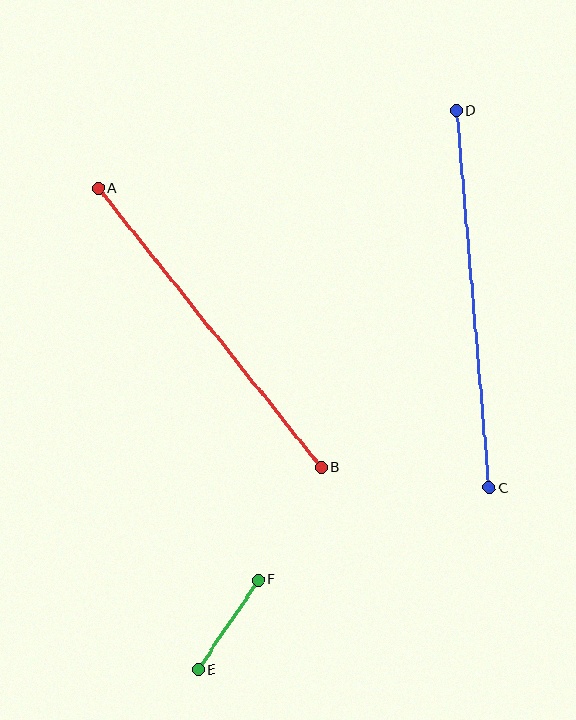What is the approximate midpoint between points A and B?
The midpoint is at approximately (210, 328) pixels.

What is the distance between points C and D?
The distance is approximately 379 pixels.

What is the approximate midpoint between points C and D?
The midpoint is at approximately (473, 299) pixels.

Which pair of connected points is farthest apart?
Points C and D are farthest apart.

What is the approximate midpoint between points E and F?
The midpoint is at approximately (228, 625) pixels.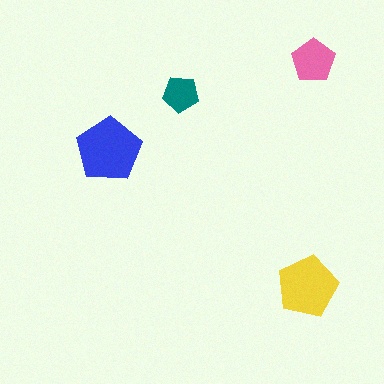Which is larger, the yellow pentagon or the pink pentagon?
The yellow one.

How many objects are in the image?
There are 4 objects in the image.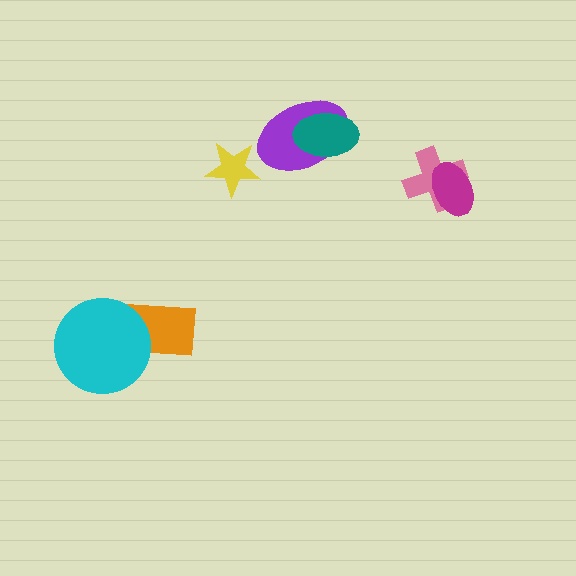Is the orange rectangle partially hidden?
Yes, it is partially covered by another shape.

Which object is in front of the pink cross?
The magenta ellipse is in front of the pink cross.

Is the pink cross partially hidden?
Yes, it is partially covered by another shape.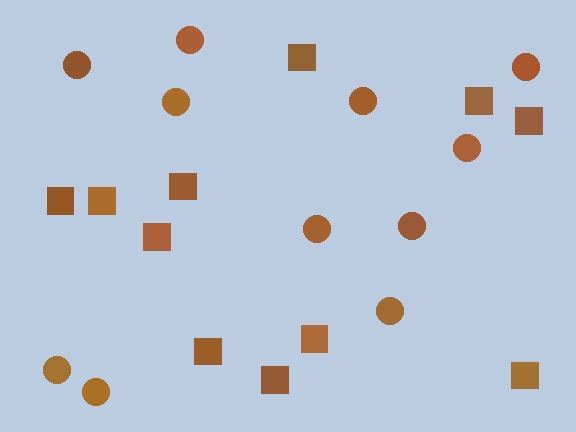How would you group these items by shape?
There are 2 groups: one group of squares (11) and one group of circles (11).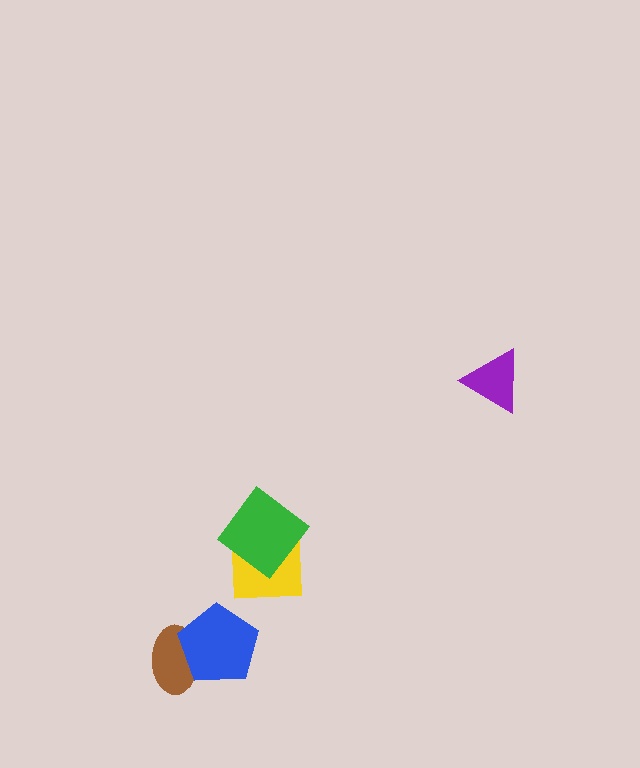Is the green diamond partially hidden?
No, no other shape covers it.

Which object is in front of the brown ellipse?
The blue pentagon is in front of the brown ellipse.